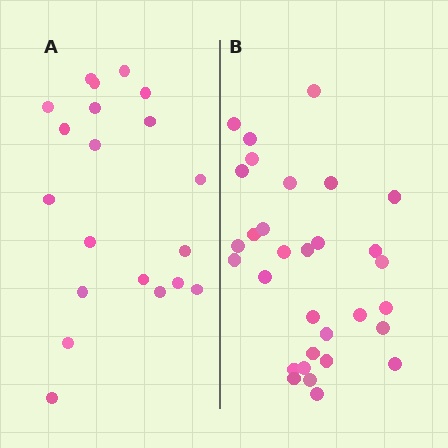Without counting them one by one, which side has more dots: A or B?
Region B (the right region) has more dots.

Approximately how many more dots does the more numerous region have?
Region B has roughly 12 or so more dots than region A.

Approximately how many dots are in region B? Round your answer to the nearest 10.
About 30 dots. (The exact count is 31, which rounds to 30.)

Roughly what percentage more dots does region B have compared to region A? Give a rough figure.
About 55% more.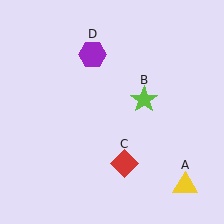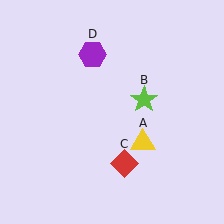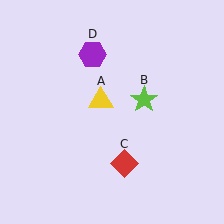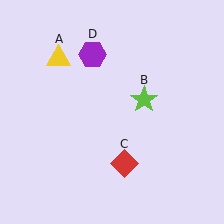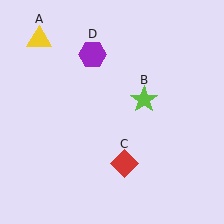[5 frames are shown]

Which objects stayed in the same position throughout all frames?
Lime star (object B) and red diamond (object C) and purple hexagon (object D) remained stationary.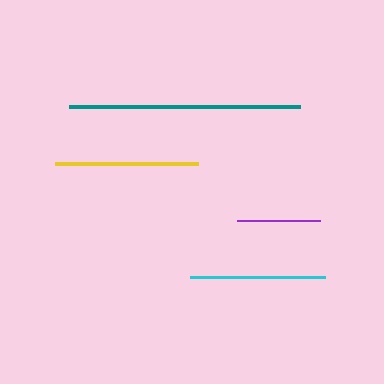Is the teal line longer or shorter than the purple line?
The teal line is longer than the purple line.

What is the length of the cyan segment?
The cyan segment is approximately 135 pixels long.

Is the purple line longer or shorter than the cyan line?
The cyan line is longer than the purple line.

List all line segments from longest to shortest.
From longest to shortest: teal, yellow, cyan, purple.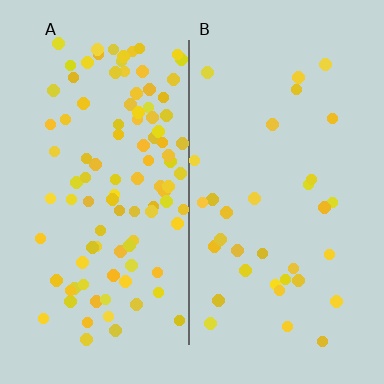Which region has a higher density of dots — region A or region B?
A (the left).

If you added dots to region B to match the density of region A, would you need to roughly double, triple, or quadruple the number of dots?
Approximately triple.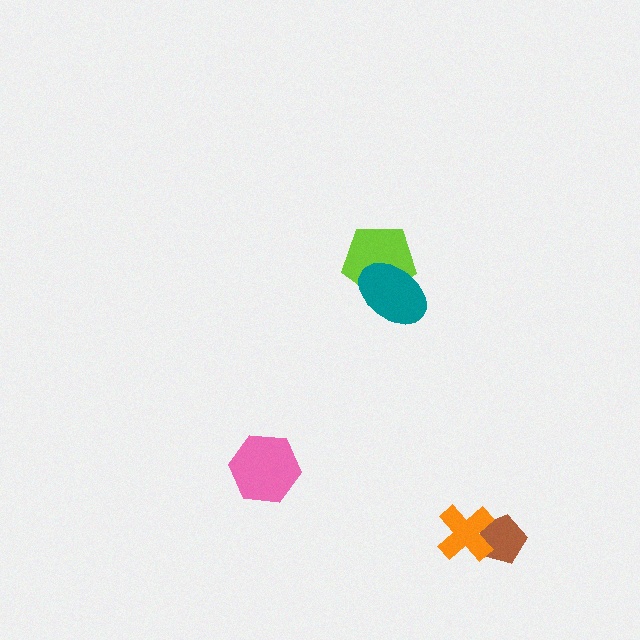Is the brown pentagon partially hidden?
Yes, it is partially covered by another shape.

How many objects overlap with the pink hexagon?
0 objects overlap with the pink hexagon.